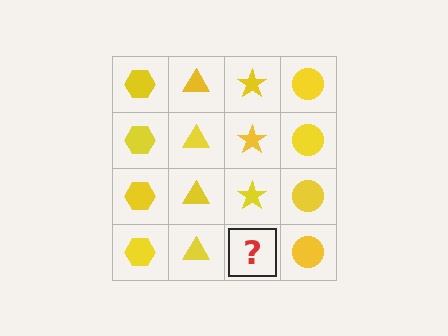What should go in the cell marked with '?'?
The missing cell should contain a yellow star.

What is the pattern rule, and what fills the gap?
The rule is that each column has a consistent shape. The gap should be filled with a yellow star.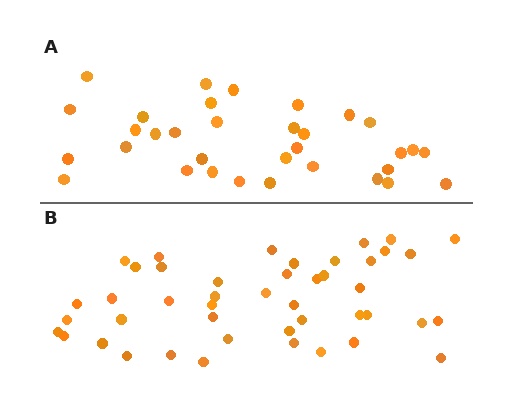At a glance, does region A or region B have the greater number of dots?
Region B (the bottom region) has more dots.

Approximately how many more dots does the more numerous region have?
Region B has roughly 12 or so more dots than region A.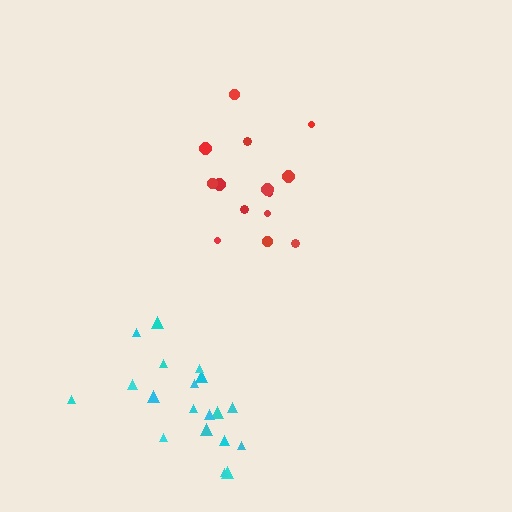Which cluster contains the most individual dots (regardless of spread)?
Cyan (19).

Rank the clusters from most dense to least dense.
red, cyan.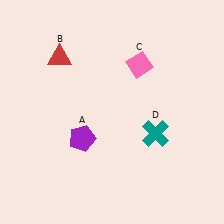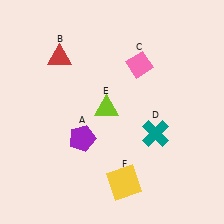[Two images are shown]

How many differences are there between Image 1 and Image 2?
There are 2 differences between the two images.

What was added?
A lime triangle (E), a yellow square (F) were added in Image 2.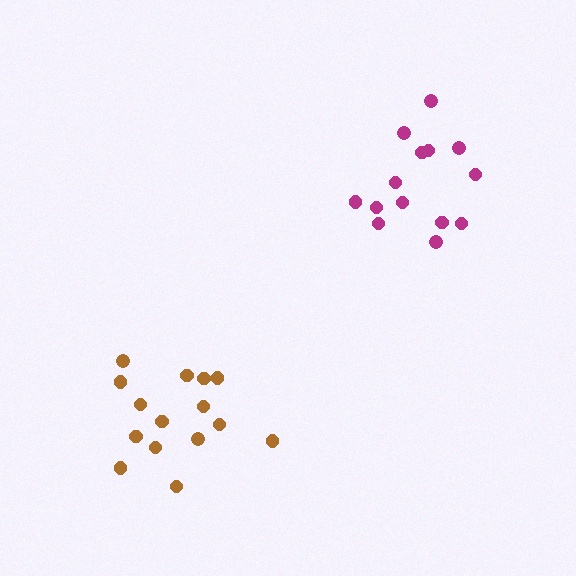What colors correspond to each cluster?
The clusters are colored: brown, magenta.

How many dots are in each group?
Group 1: 15 dots, Group 2: 14 dots (29 total).